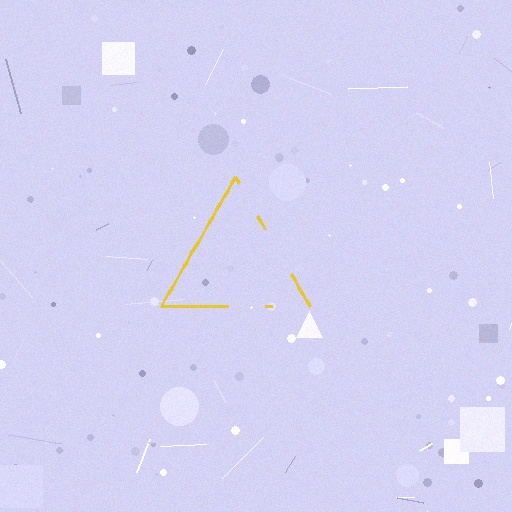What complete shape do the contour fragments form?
The contour fragments form a triangle.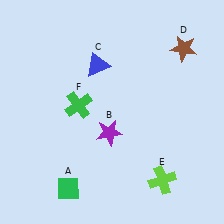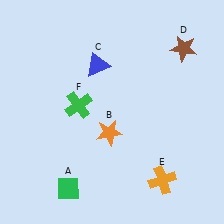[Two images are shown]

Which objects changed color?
B changed from purple to orange. E changed from lime to orange.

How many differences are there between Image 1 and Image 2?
There are 2 differences between the two images.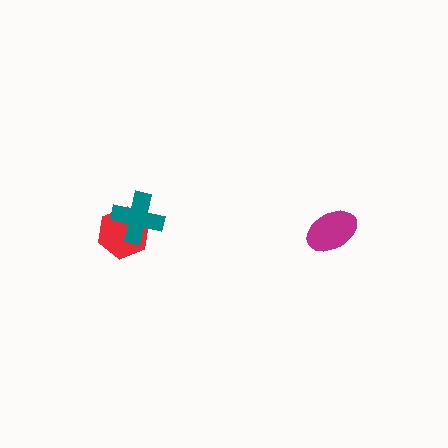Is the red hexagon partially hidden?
Yes, it is partially covered by another shape.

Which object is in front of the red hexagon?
The teal cross is in front of the red hexagon.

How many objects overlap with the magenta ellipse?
0 objects overlap with the magenta ellipse.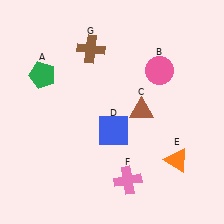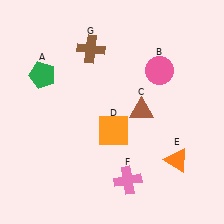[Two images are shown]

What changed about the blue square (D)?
In Image 1, D is blue. In Image 2, it changed to orange.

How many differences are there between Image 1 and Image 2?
There is 1 difference between the two images.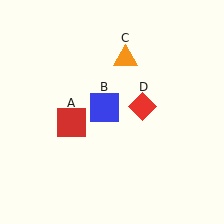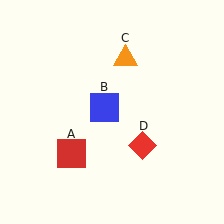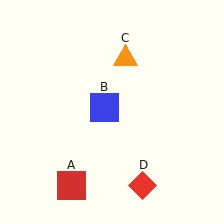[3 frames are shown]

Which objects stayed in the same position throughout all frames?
Blue square (object B) and orange triangle (object C) remained stationary.